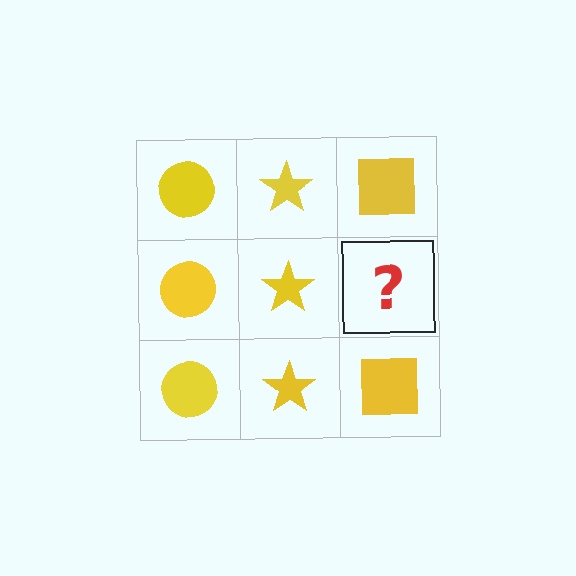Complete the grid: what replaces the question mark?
The question mark should be replaced with a yellow square.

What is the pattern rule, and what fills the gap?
The rule is that each column has a consistent shape. The gap should be filled with a yellow square.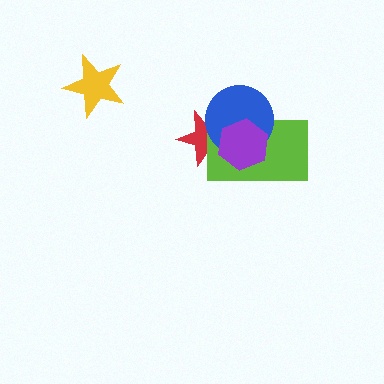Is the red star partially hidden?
Yes, it is partially covered by another shape.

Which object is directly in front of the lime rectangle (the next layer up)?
The blue circle is directly in front of the lime rectangle.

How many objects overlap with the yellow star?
0 objects overlap with the yellow star.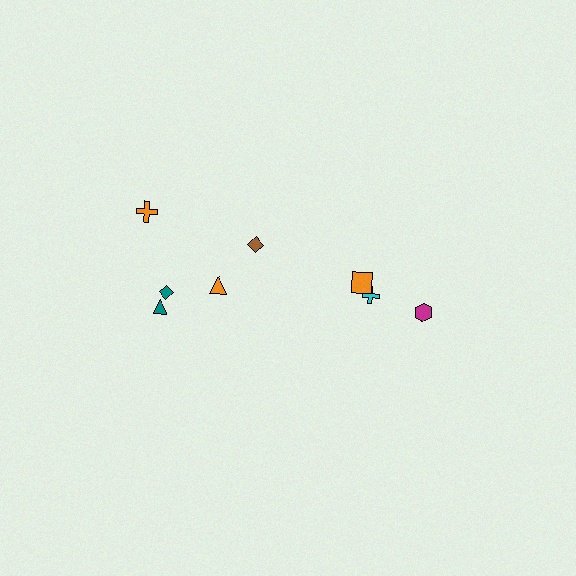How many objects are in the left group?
There are 5 objects.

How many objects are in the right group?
There are 3 objects.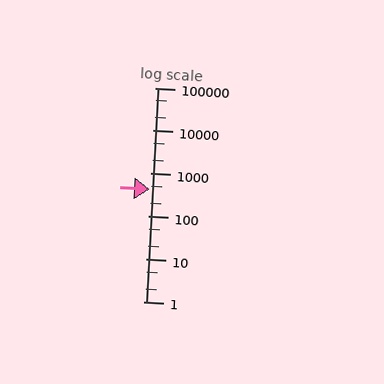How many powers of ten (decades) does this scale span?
The scale spans 5 decades, from 1 to 100000.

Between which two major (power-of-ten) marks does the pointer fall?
The pointer is between 100 and 1000.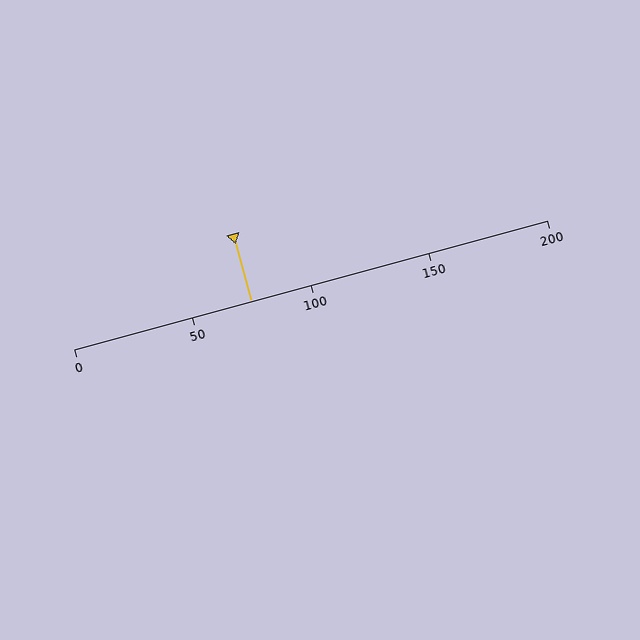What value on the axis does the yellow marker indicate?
The marker indicates approximately 75.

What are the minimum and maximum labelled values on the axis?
The axis runs from 0 to 200.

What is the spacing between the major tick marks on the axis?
The major ticks are spaced 50 apart.